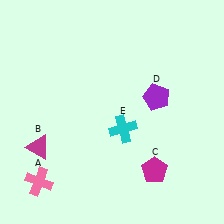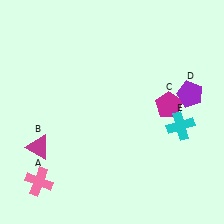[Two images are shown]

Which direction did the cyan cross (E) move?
The cyan cross (E) moved right.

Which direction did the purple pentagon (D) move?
The purple pentagon (D) moved right.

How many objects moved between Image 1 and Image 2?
3 objects moved between the two images.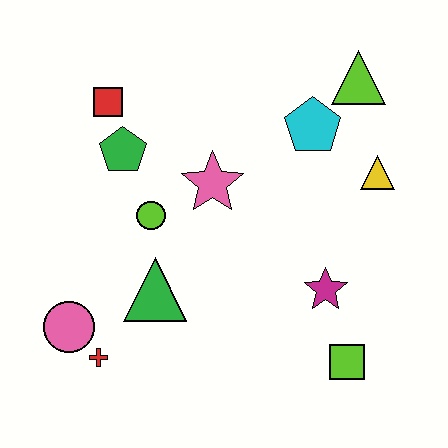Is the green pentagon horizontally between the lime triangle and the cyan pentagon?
No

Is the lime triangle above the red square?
Yes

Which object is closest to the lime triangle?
The cyan pentagon is closest to the lime triangle.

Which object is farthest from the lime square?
The red square is farthest from the lime square.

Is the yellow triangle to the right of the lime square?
Yes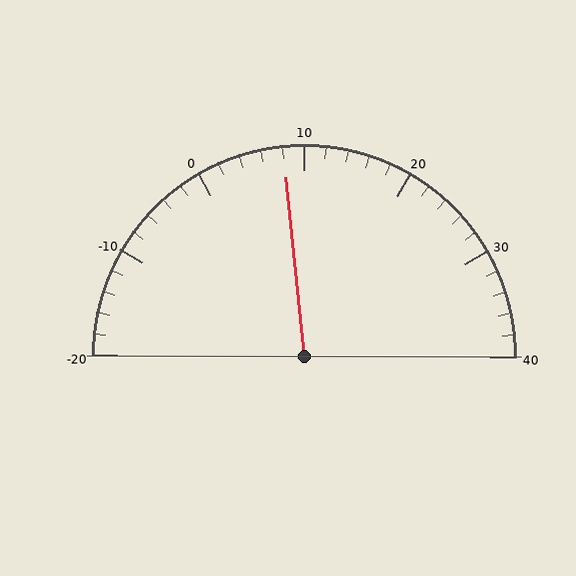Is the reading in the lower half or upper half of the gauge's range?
The reading is in the lower half of the range (-20 to 40).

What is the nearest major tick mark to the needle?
The nearest major tick mark is 10.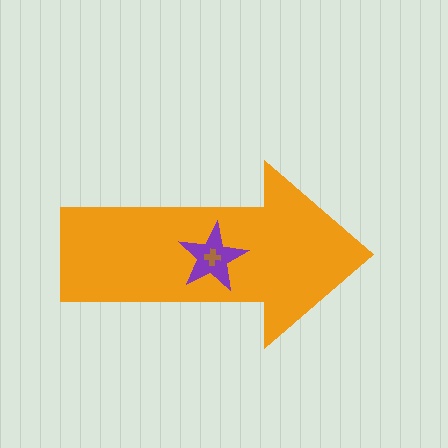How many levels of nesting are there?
3.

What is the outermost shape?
The orange arrow.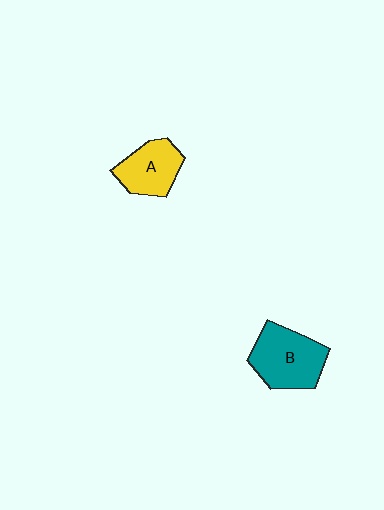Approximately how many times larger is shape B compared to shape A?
Approximately 1.3 times.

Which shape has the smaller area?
Shape A (yellow).